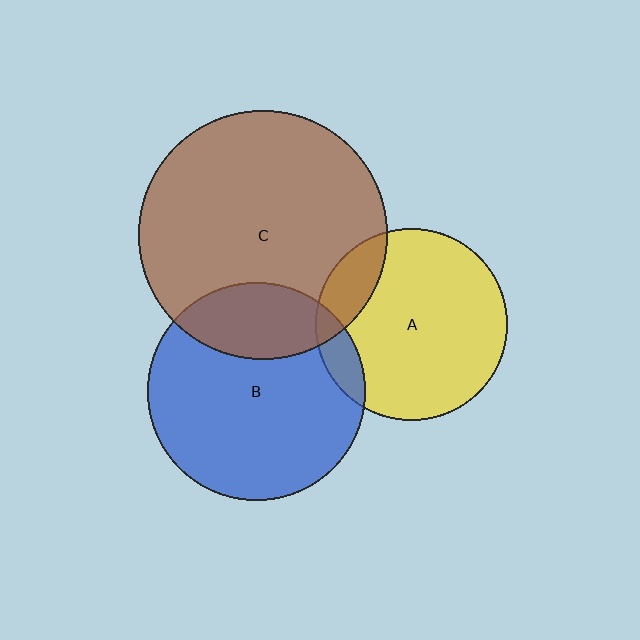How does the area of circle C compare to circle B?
Approximately 1.3 times.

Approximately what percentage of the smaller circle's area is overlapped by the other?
Approximately 15%.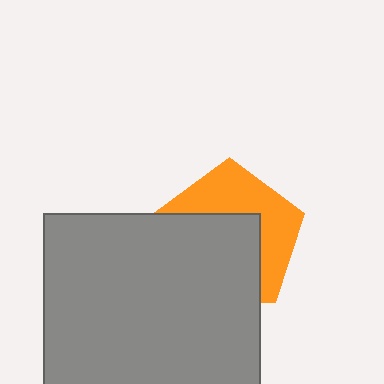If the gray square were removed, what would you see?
You would see the complete orange pentagon.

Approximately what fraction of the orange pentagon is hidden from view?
Roughly 55% of the orange pentagon is hidden behind the gray square.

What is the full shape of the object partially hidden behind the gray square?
The partially hidden object is an orange pentagon.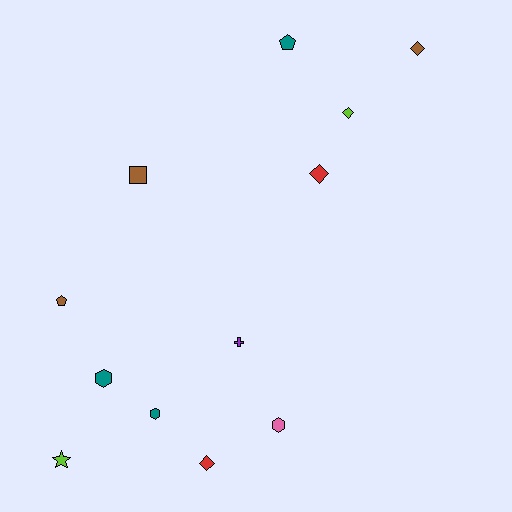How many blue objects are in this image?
There are no blue objects.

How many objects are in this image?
There are 12 objects.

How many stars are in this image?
There is 1 star.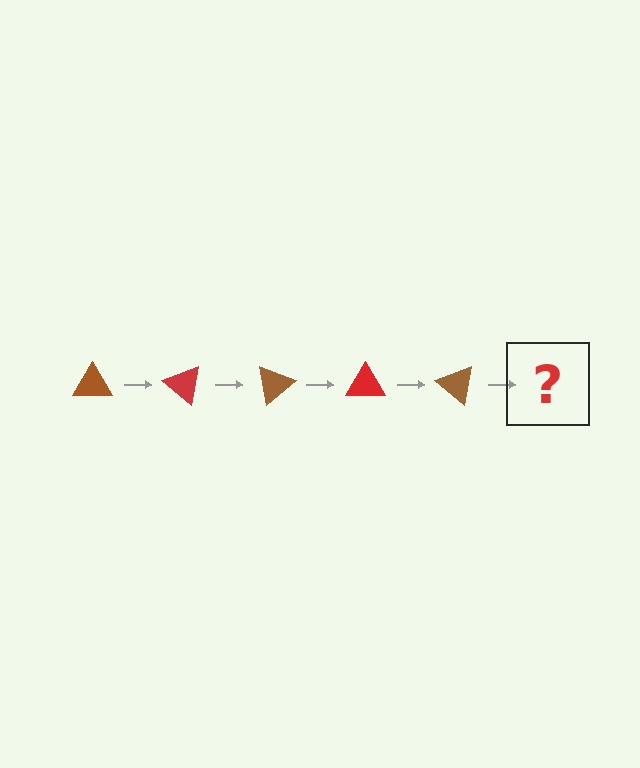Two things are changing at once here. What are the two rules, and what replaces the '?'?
The two rules are that it rotates 40 degrees each step and the color cycles through brown and red. The '?' should be a red triangle, rotated 200 degrees from the start.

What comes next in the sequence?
The next element should be a red triangle, rotated 200 degrees from the start.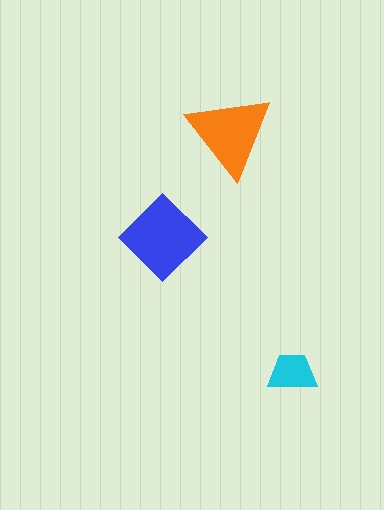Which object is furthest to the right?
The cyan trapezoid is rightmost.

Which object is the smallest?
The cyan trapezoid.